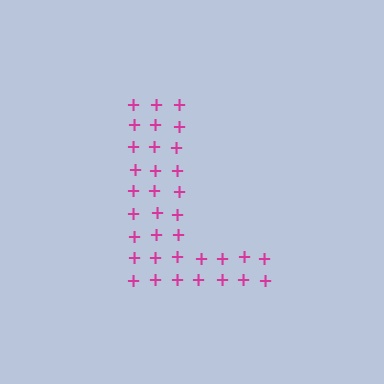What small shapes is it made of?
It is made of small plus signs.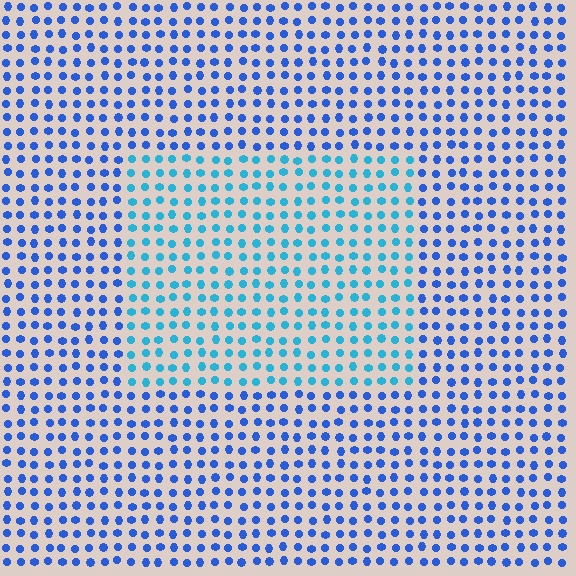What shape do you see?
I see a rectangle.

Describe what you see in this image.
The image is filled with small blue elements in a uniform arrangement. A rectangle-shaped region is visible where the elements are tinted to a slightly different hue, forming a subtle color boundary.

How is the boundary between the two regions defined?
The boundary is defined purely by a slight shift in hue (about 30 degrees). Spacing, size, and orientation are identical on both sides.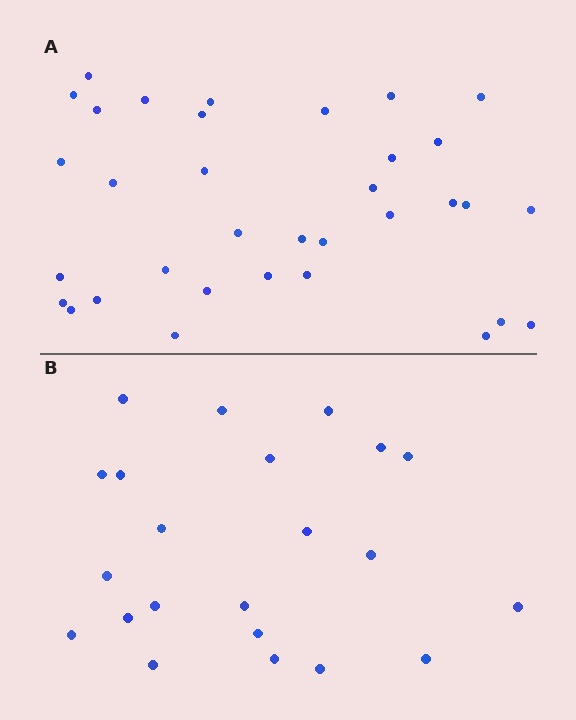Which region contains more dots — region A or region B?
Region A (the top region) has more dots.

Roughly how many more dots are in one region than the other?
Region A has roughly 12 or so more dots than region B.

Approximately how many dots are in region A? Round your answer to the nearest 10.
About 30 dots. (The exact count is 34, which rounds to 30.)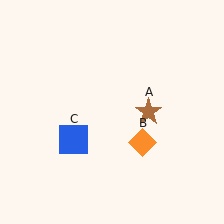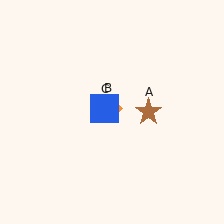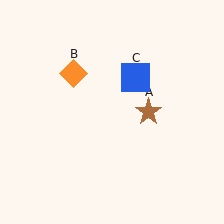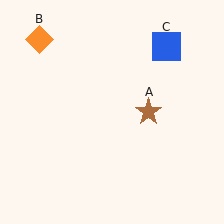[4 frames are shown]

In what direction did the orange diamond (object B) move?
The orange diamond (object B) moved up and to the left.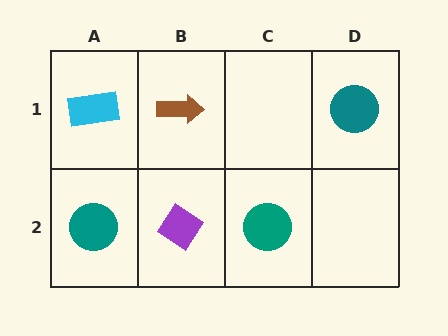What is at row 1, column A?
A cyan rectangle.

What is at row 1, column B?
A brown arrow.